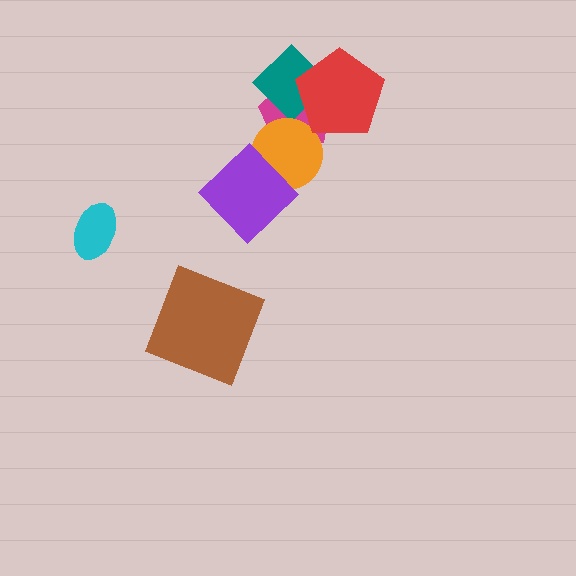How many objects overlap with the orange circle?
2 objects overlap with the orange circle.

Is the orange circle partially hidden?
Yes, it is partially covered by another shape.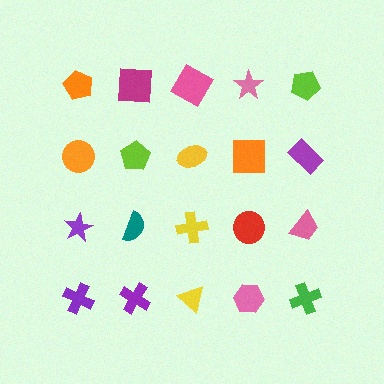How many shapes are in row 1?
5 shapes.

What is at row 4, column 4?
A pink hexagon.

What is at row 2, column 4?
An orange square.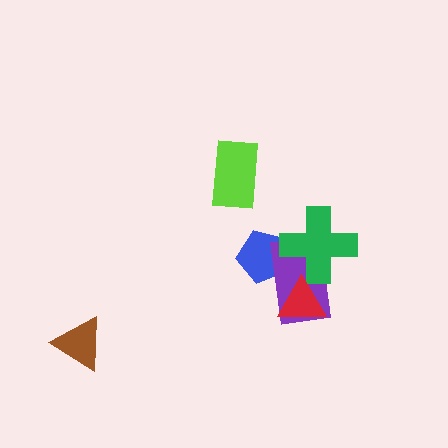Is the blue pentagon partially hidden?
Yes, it is partially covered by another shape.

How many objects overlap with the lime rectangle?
0 objects overlap with the lime rectangle.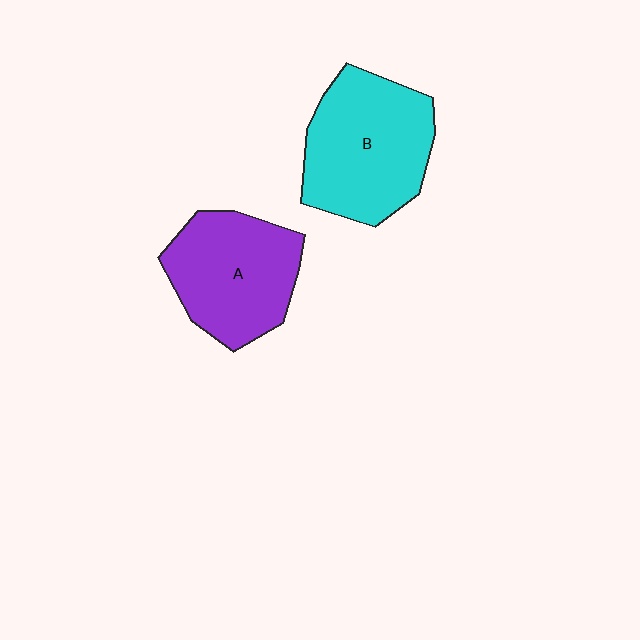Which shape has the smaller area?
Shape A (purple).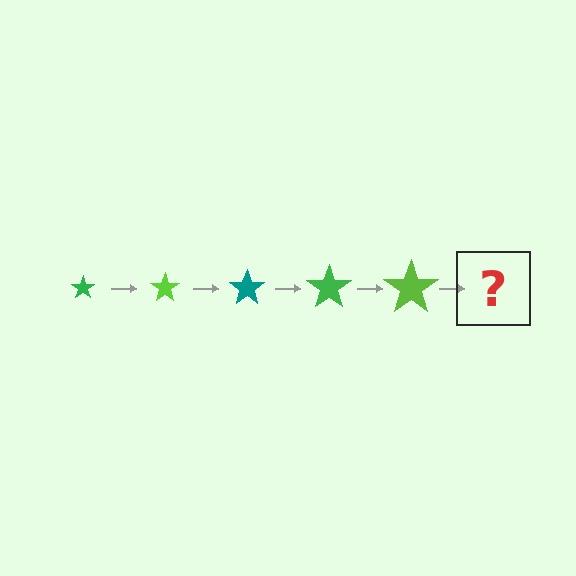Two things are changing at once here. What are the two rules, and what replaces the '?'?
The two rules are that the star grows larger each step and the color cycles through green, lime, and teal. The '?' should be a teal star, larger than the previous one.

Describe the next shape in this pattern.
It should be a teal star, larger than the previous one.